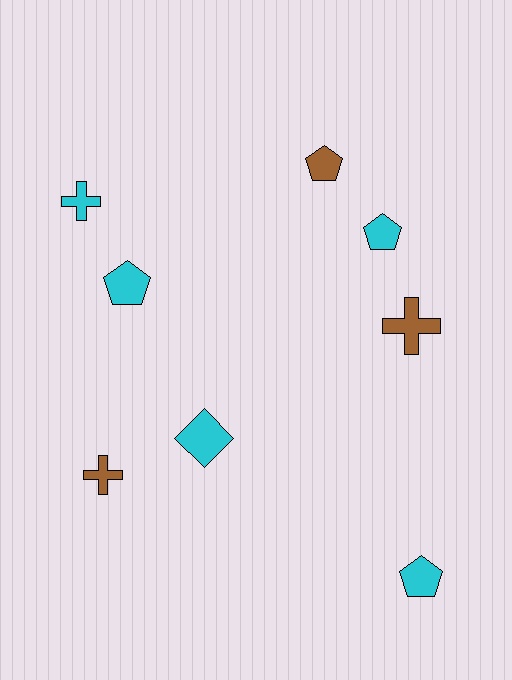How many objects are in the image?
There are 8 objects.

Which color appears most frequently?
Cyan, with 5 objects.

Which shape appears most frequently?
Pentagon, with 4 objects.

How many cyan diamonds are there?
There is 1 cyan diamond.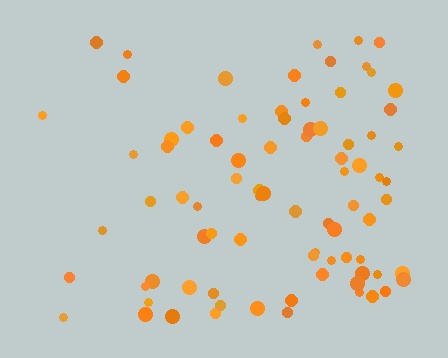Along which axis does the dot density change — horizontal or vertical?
Horizontal.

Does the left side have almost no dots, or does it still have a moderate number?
Still a moderate number, just noticeably fewer than the right.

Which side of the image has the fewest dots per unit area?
The left.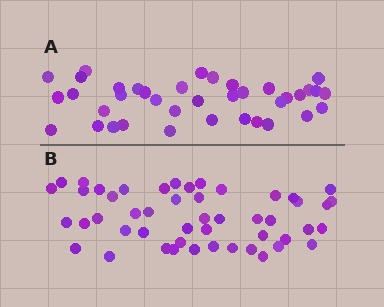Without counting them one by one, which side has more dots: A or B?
Region B (the bottom region) has more dots.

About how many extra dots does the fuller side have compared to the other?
Region B has roughly 12 or so more dots than region A.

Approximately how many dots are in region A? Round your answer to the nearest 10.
About 40 dots. (The exact count is 38, which rounds to 40.)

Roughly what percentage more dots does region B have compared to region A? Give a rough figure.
About 30% more.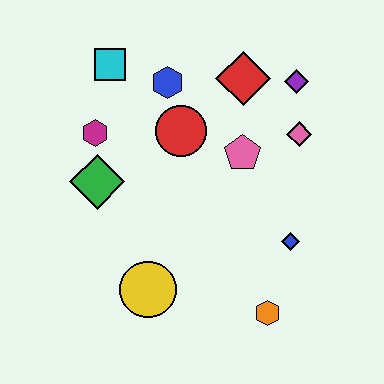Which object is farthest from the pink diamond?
The yellow circle is farthest from the pink diamond.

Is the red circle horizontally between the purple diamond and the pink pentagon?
No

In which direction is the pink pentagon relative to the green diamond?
The pink pentagon is to the right of the green diamond.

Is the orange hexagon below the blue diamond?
Yes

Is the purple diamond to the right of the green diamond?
Yes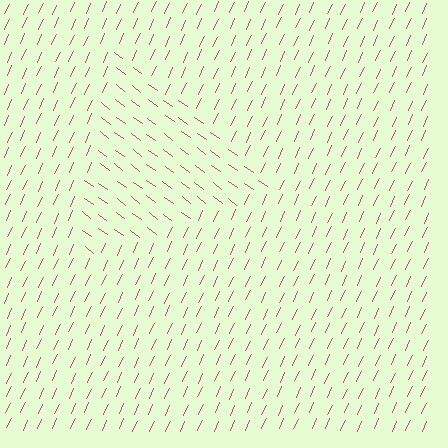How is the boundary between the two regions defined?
The boundary is defined purely by a change in line orientation (approximately 78 degrees difference). All lines are the same color and thickness.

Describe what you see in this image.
The image is filled with small magenta line segments. A triangle region in the image has lines oriented differently from the surrounding lines, creating a visible texture boundary.